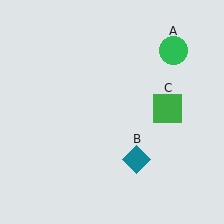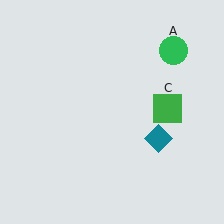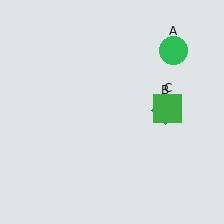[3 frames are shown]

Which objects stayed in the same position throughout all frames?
Green circle (object A) and green square (object C) remained stationary.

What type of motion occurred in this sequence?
The teal diamond (object B) rotated counterclockwise around the center of the scene.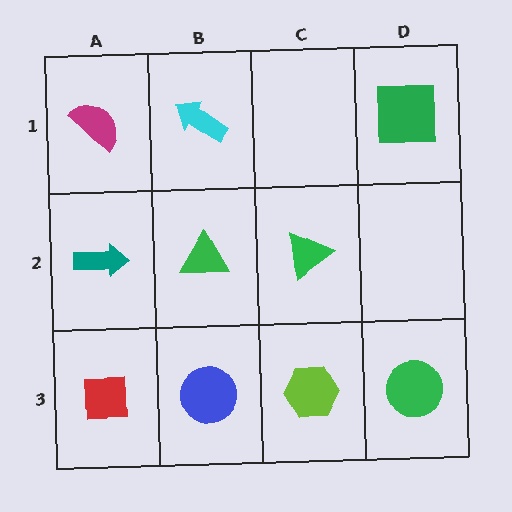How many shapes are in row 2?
3 shapes.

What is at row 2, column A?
A teal arrow.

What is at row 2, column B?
A green triangle.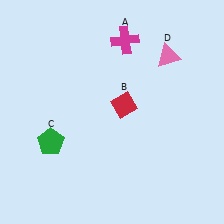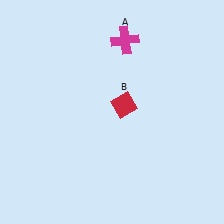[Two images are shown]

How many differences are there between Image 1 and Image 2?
There are 2 differences between the two images.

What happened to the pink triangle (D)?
The pink triangle (D) was removed in Image 2. It was in the top-right area of Image 1.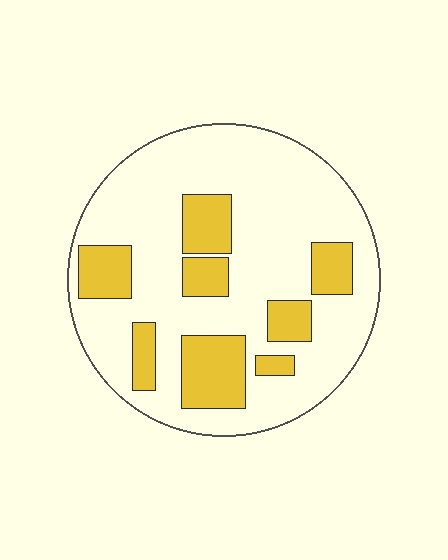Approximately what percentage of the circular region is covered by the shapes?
Approximately 25%.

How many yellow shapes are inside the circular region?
8.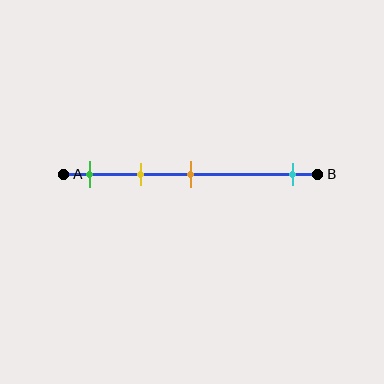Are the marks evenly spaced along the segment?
No, the marks are not evenly spaced.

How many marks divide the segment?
There are 4 marks dividing the segment.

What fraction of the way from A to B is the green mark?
The green mark is approximately 10% (0.1) of the way from A to B.